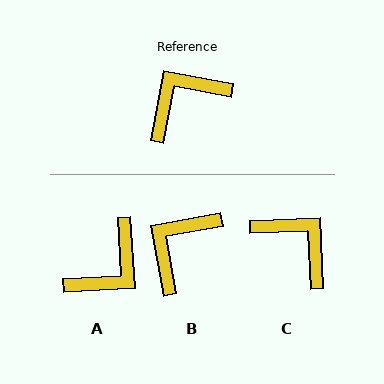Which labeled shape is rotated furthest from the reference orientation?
A, about 166 degrees away.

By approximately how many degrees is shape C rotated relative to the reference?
Approximately 77 degrees clockwise.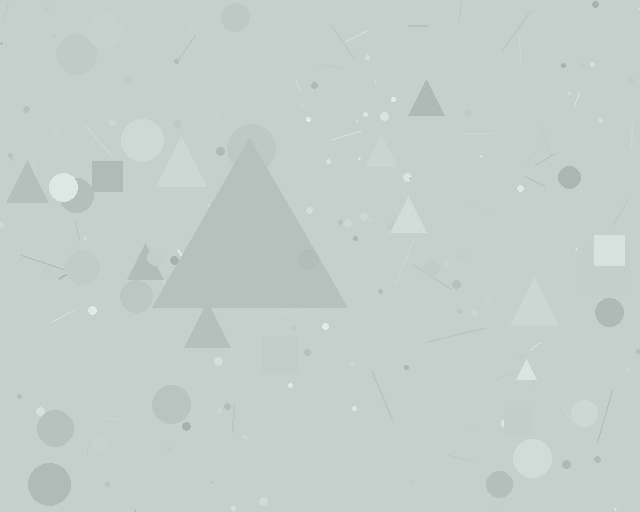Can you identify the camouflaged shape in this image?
The camouflaged shape is a triangle.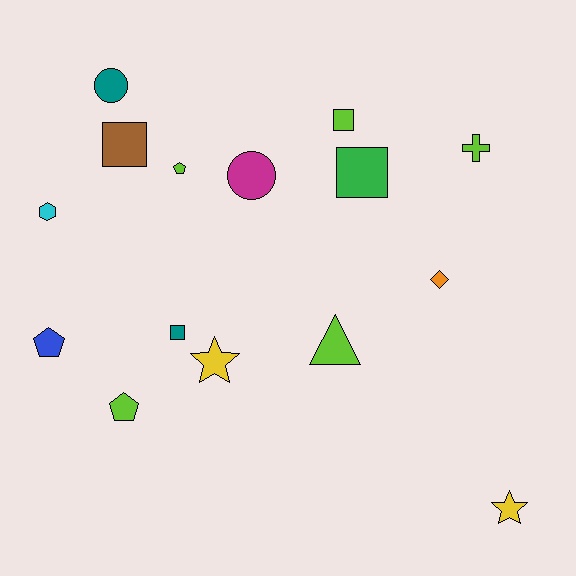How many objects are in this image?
There are 15 objects.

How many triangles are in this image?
There is 1 triangle.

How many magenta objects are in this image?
There is 1 magenta object.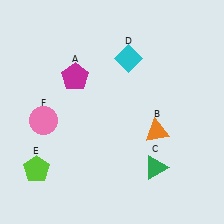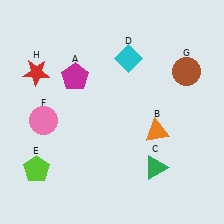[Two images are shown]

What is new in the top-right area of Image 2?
A brown circle (G) was added in the top-right area of Image 2.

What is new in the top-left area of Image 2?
A red star (H) was added in the top-left area of Image 2.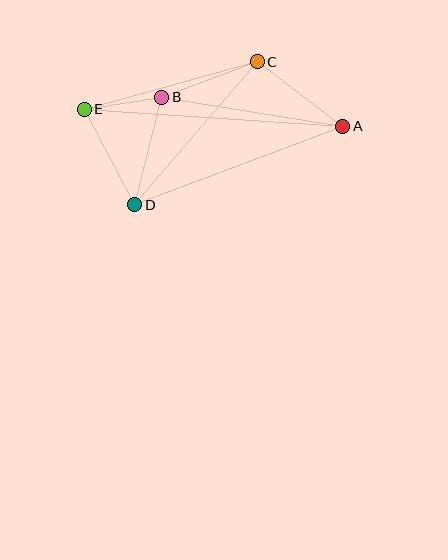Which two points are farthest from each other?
Points A and E are farthest from each other.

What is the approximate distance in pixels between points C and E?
The distance between C and E is approximately 179 pixels.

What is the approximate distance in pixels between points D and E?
The distance between D and E is approximately 108 pixels.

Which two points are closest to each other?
Points B and E are closest to each other.